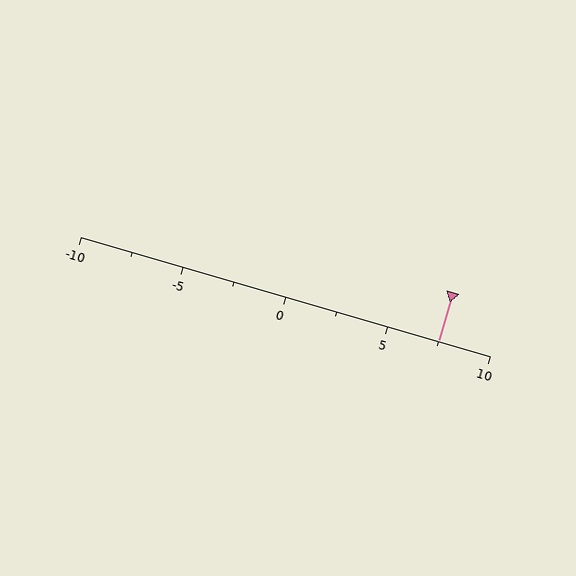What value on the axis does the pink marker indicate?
The marker indicates approximately 7.5.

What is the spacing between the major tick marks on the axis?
The major ticks are spaced 5 apart.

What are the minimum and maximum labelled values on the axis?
The axis runs from -10 to 10.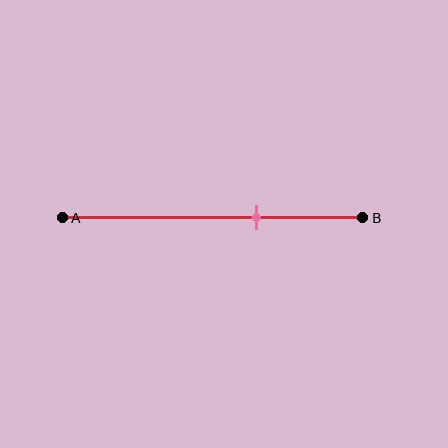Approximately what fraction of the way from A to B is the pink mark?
The pink mark is approximately 65% of the way from A to B.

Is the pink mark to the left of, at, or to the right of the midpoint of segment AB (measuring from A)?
The pink mark is to the right of the midpoint of segment AB.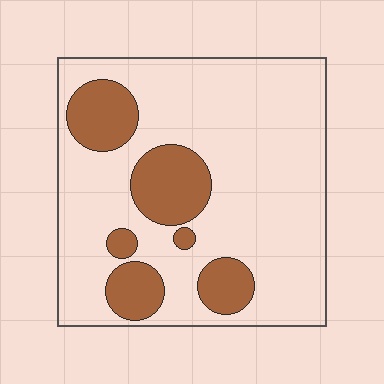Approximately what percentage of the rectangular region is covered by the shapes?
Approximately 20%.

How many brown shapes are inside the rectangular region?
6.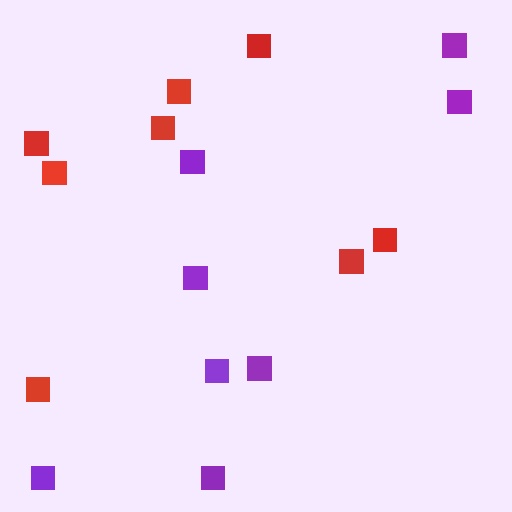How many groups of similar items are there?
There are 2 groups: one group of purple squares (8) and one group of red squares (8).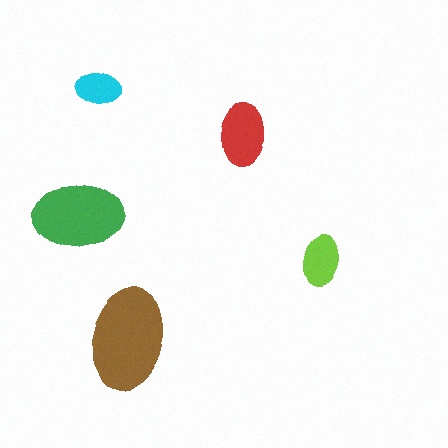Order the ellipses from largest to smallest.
the brown one, the green one, the red one, the lime one, the cyan one.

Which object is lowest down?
The brown ellipse is bottommost.